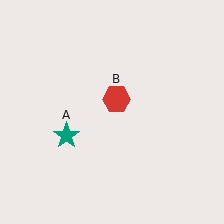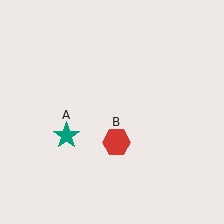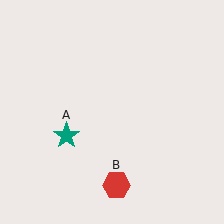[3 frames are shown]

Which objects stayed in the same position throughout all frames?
Teal star (object A) remained stationary.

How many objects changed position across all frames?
1 object changed position: red hexagon (object B).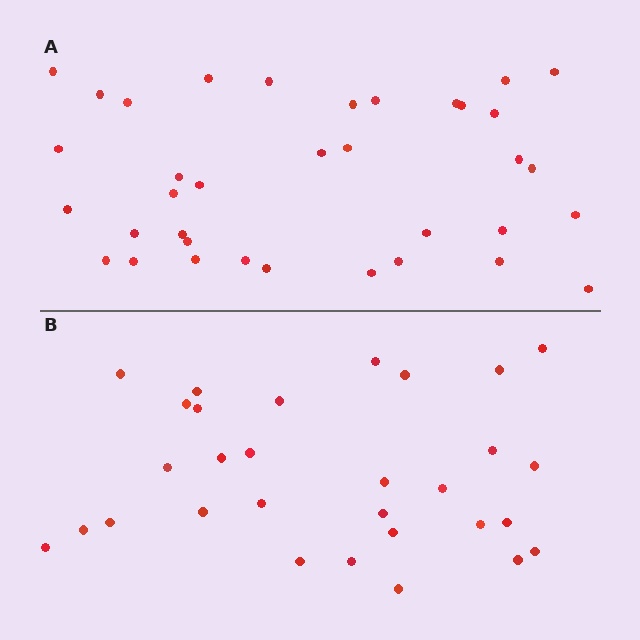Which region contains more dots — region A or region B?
Region A (the top region) has more dots.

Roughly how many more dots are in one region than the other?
Region A has about 6 more dots than region B.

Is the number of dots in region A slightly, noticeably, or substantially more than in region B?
Region A has only slightly more — the two regions are fairly close. The ratio is roughly 1.2 to 1.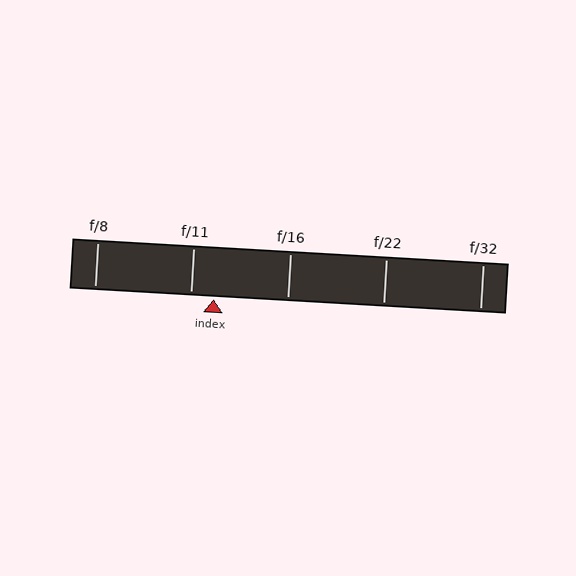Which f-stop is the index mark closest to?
The index mark is closest to f/11.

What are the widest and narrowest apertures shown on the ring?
The widest aperture shown is f/8 and the narrowest is f/32.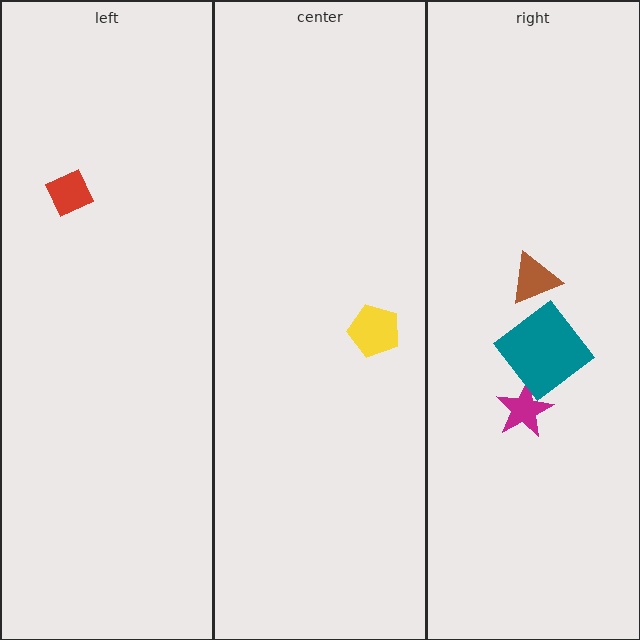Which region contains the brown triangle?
The right region.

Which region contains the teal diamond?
The right region.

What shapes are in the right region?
The brown triangle, the magenta star, the teal diamond.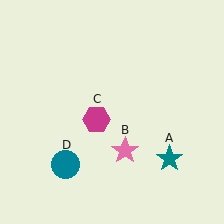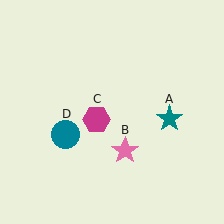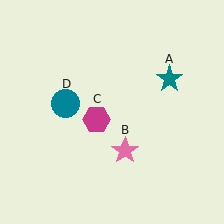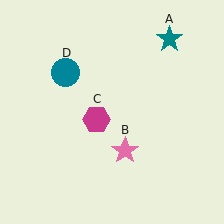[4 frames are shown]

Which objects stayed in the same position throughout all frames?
Pink star (object B) and magenta hexagon (object C) remained stationary.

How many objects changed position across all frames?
2 objects changed position: teal star (object A), teal circle (object D).